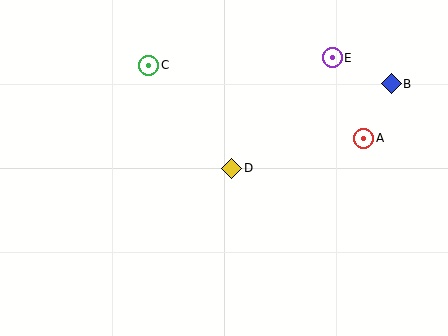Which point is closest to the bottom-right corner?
Point A is closest to the bottom-right corner.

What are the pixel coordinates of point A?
Point A is at (364, 138).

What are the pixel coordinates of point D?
Point D is at (232, 168).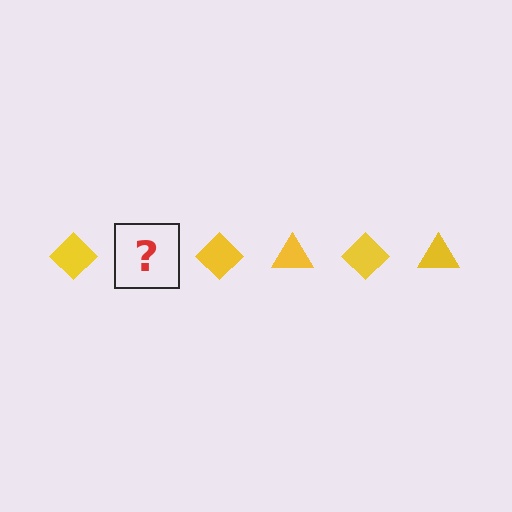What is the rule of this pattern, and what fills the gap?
The rule is that the pattern cycles through diamond, triangle shapes in yellow. The gap should be filled with a yellow triangle.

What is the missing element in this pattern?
The missing element is a yellow triangle.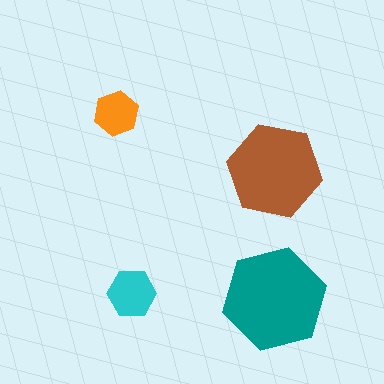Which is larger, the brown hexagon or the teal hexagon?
The teal one.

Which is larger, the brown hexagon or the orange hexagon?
The brown one.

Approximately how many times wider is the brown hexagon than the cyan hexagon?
About 2 times wider.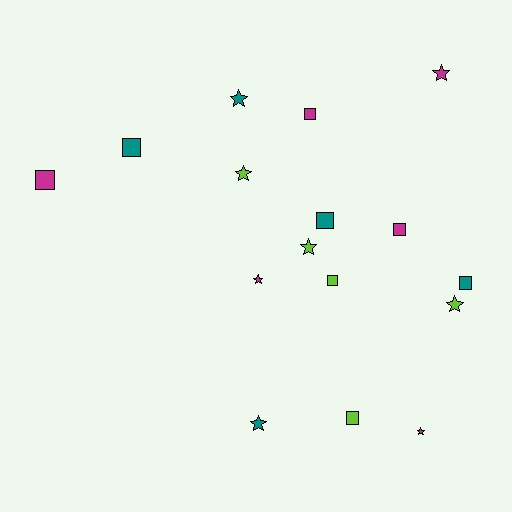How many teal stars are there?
There are 2 teal stars.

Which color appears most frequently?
Magenta, with 6 objects.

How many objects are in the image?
There are 16 objects.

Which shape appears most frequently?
Star, with 8 objects.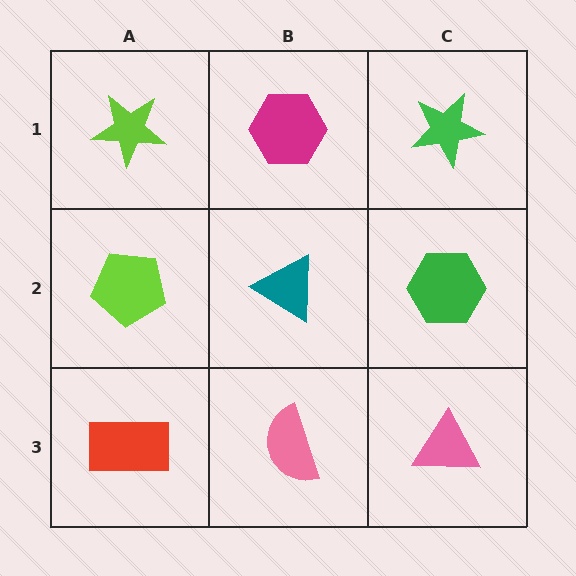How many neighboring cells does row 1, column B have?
3.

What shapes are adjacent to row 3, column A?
A lime pentagon (row 2, column A), a pink semicircle (row 3, column B).